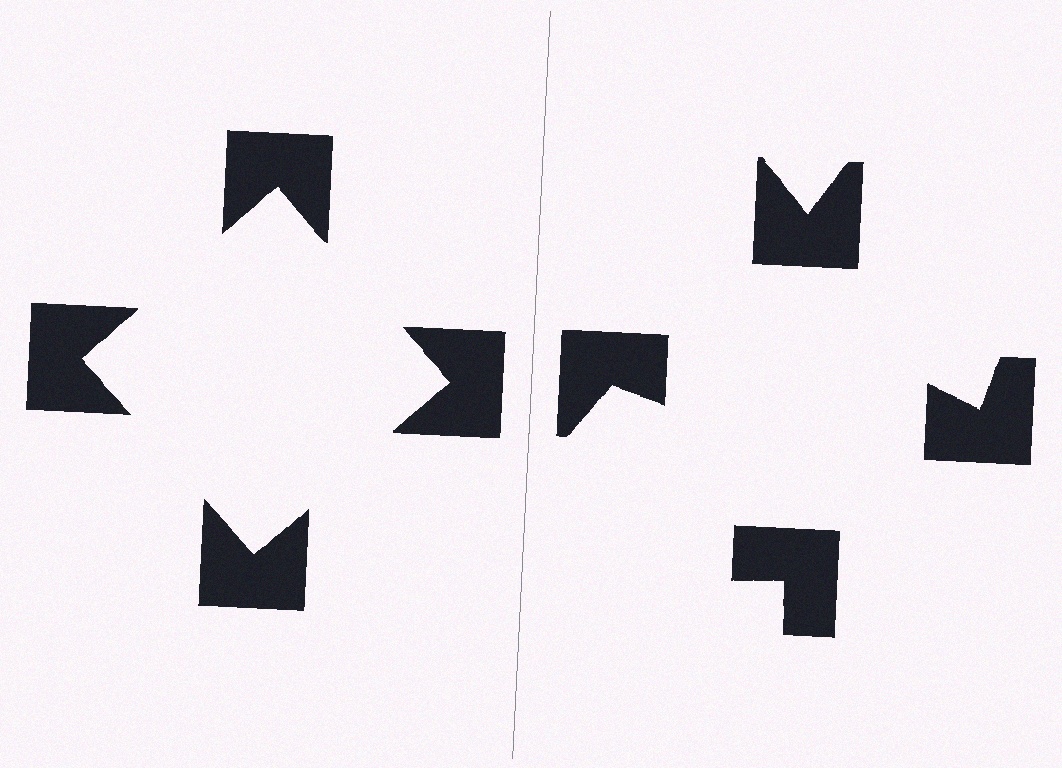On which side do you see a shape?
An illusory square appears on the left side. On the right side the wedge cuts are rotated, so no coherent shape forms.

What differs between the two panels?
The notched squares are positioned identically on both sides; only the wedge orientations differ. On the left they align to a square; on the right they are misaligned.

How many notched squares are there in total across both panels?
8 — 4 on each side.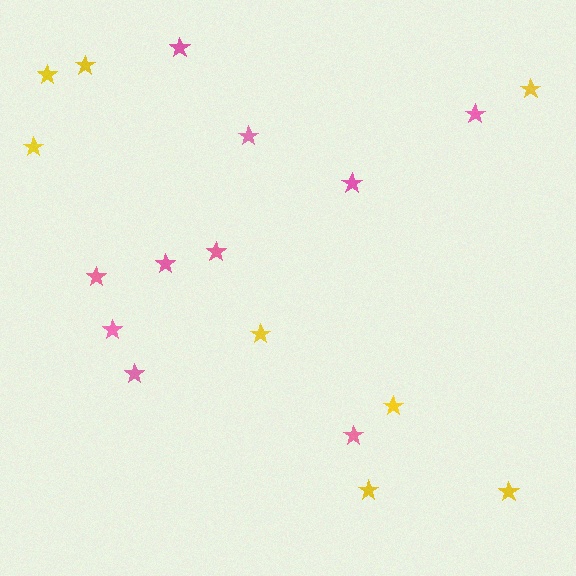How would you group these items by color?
There are 2 groups: one group of pink stars (10) and one group of yellow stars (8).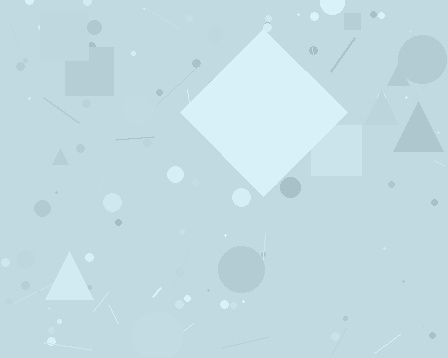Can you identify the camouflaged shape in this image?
The camouflaged shape is a diamond.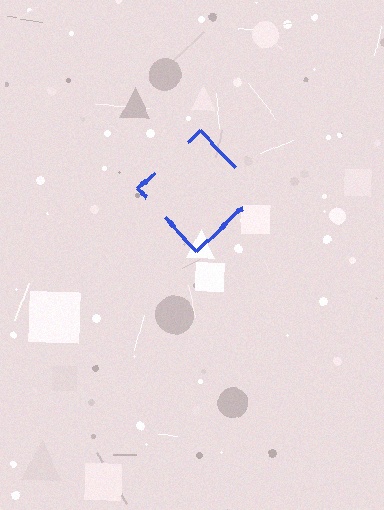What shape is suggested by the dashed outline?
The dashed outline suggests a diamond.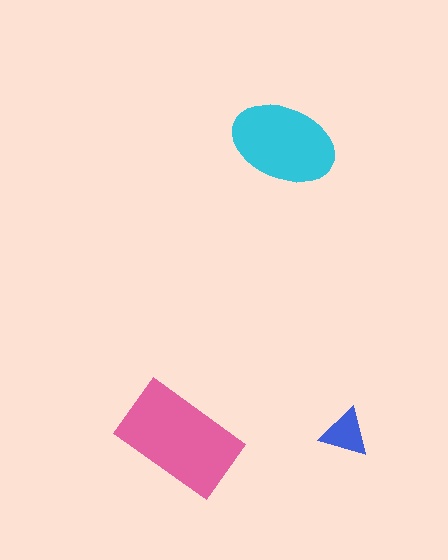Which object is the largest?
The pink rectangle.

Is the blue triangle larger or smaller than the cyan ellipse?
Smaller.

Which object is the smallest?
The blue triangle.